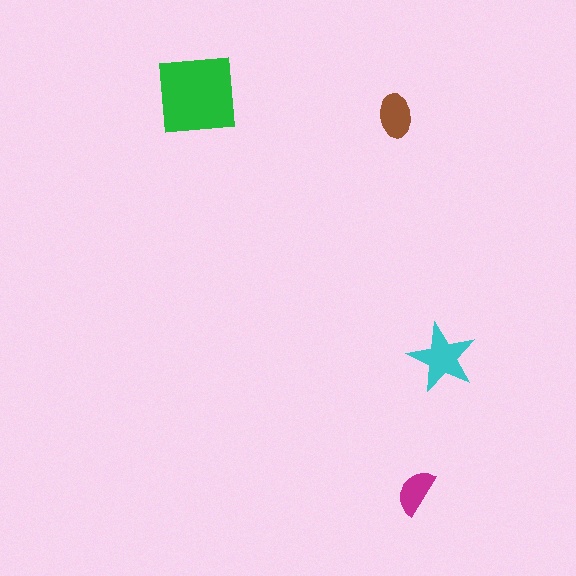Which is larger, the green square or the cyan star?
The green square.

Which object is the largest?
The green square.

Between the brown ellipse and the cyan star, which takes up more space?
The cyan star.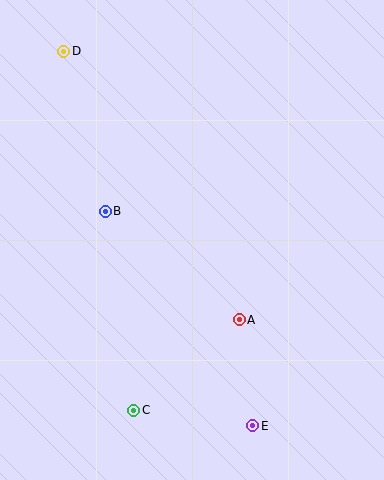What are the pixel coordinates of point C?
Point C is at (134, 410).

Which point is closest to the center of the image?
Point B at (105, 211) is closest to the center.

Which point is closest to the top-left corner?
Point D is closest to the top-left corner.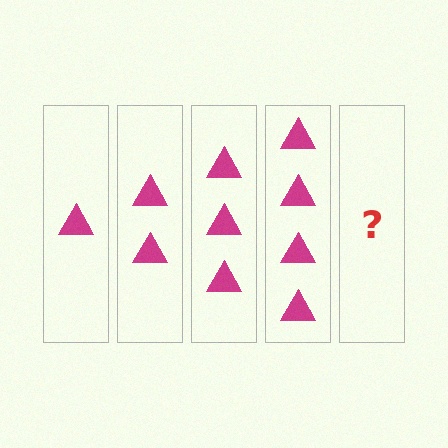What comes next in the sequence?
The next element should be 5 triangles.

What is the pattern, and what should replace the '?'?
The pattern is that each step adds one more triangle. The '?' should be 5 triangles.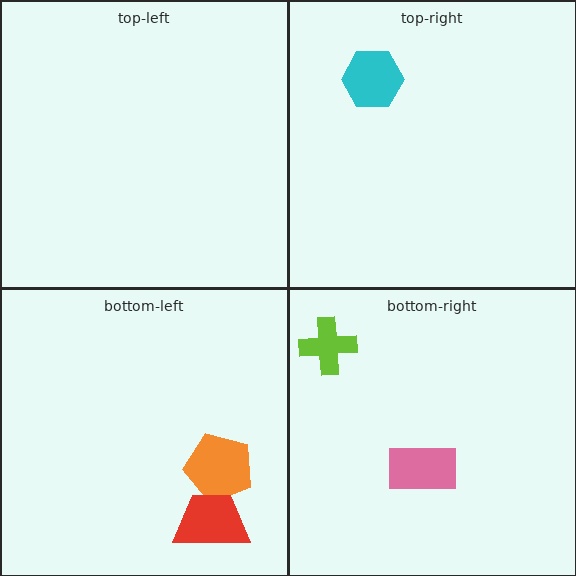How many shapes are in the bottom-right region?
2.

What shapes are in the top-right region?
The cyan hexagon.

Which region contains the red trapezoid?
The bottom-left region.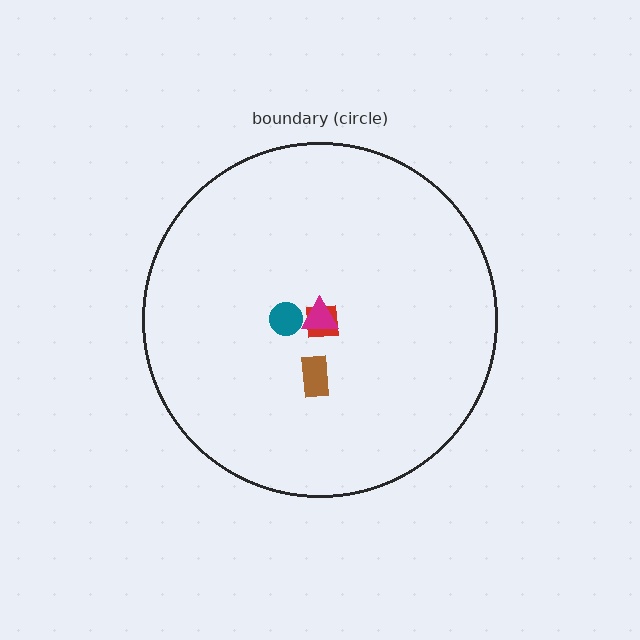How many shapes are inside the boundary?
4 inside, 0 outside.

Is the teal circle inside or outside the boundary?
Inside.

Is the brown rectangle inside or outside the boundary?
Inside.